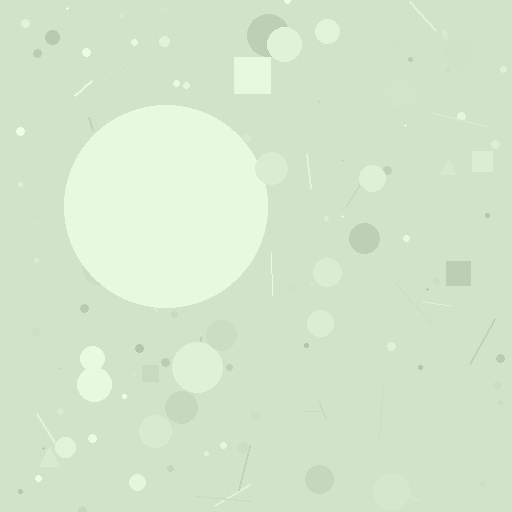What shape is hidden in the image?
A circle is hidden in the image.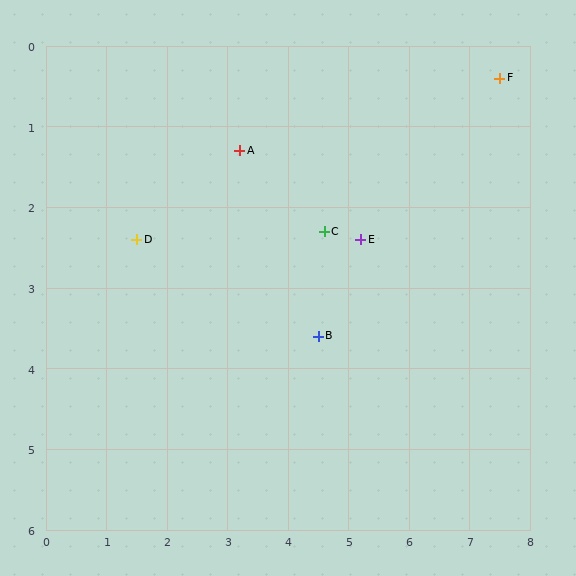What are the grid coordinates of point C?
Point C is at approximately (4.6, 2.3).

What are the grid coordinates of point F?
Point F is at approximately (7.5, 0.4).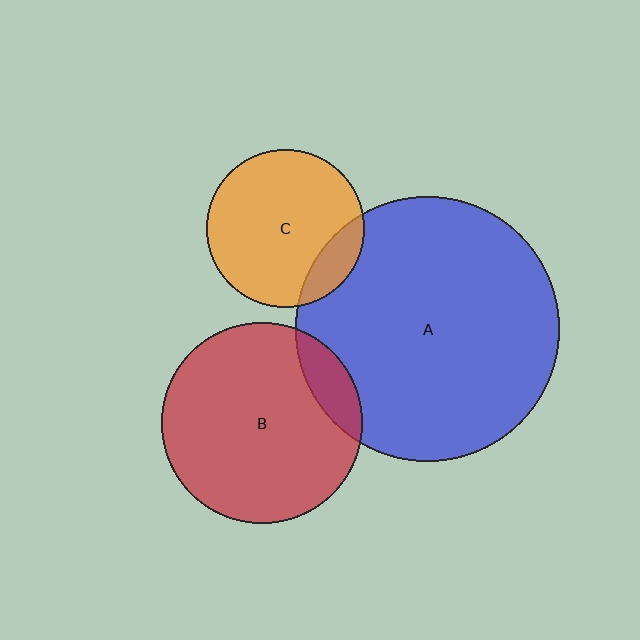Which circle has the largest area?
Circle A (blue).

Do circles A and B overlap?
Yes.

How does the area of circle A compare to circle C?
Approximately 2.8 times.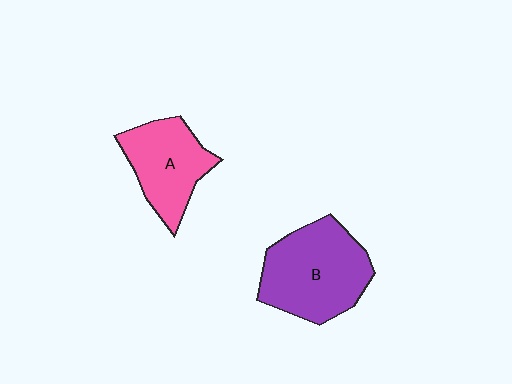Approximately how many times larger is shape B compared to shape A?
Approximately 1.4 times.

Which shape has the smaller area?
Shape A (pink).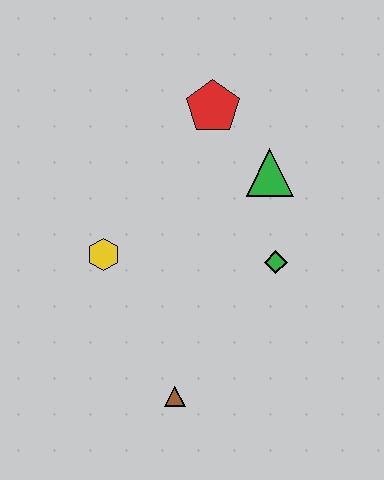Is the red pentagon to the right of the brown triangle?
Yes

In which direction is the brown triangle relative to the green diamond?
The brown triangle is below the green diamond.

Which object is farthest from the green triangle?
The brown triangle is farthest from the green triangle.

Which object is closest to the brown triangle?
The yellow hexagon is closest to the brown triangle.